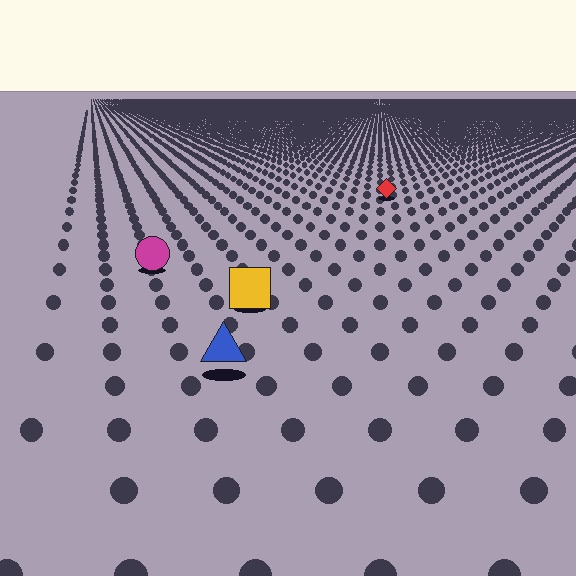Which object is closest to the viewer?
The blue triangle is closest. The texture marks near it are larger and more spread out.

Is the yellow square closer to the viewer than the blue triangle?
No. The blue triangle is closer — you can tell from the texture gradient: the ground texture is coarser near it.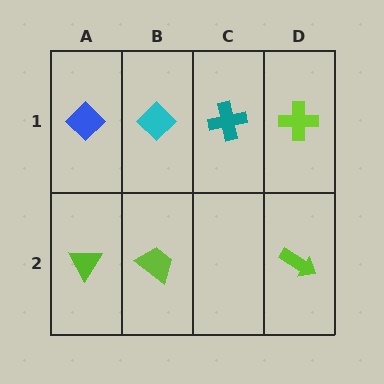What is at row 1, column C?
A teal cross.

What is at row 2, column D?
A lime arrow.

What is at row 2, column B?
A lime trapezoid.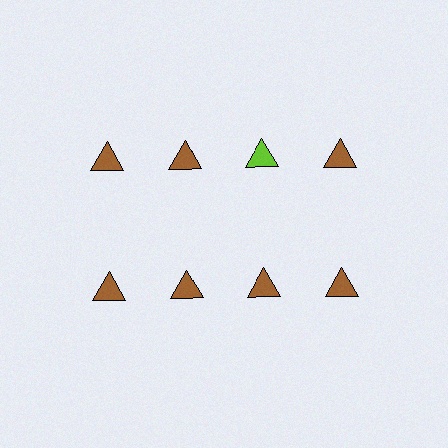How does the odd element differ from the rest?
It has a different color: lime instead of brown.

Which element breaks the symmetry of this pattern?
The lime triangle in the top row, center column breaks the symmetry. All other shapes are brown triangles.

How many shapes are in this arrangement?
There are 8 shapes arranged in a grid pattern.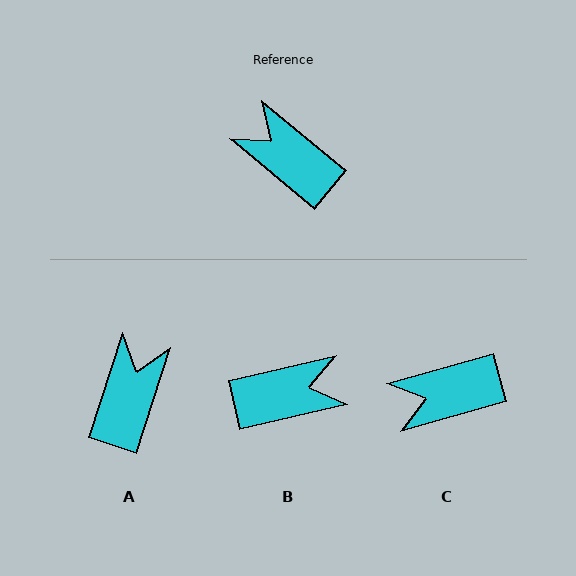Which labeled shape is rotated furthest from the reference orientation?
B, about 127 degrees away.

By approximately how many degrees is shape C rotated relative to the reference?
Approximately 56 degrees counter-clockwise.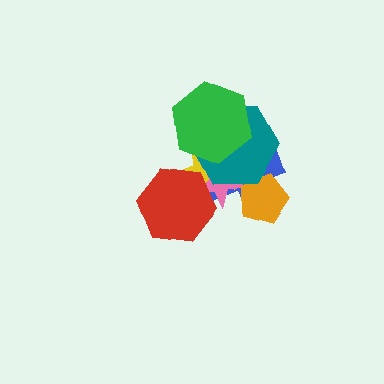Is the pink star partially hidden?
Yes, it is partially covered by another shape.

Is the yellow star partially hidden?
Yes, it is partially covered by another shape.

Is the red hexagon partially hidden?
No, no other shape covers it.